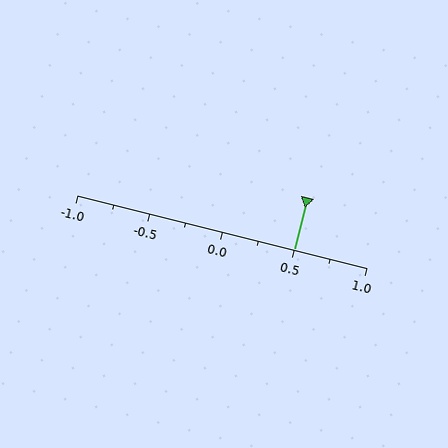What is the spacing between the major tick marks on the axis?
The major ticks are spaced 0.5 apart.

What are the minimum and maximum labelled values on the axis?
The axis runs from -1.0 to 1.0.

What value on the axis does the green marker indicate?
The marker indicates approximately 0.5.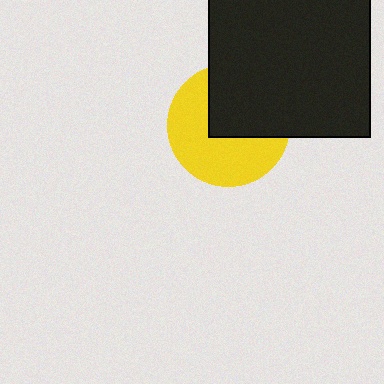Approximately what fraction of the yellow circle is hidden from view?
Roughly 44% of the yellow circle is hidden behind the black square.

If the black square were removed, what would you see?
You would see the complete yellow circle.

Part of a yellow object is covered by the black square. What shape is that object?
It is a circle.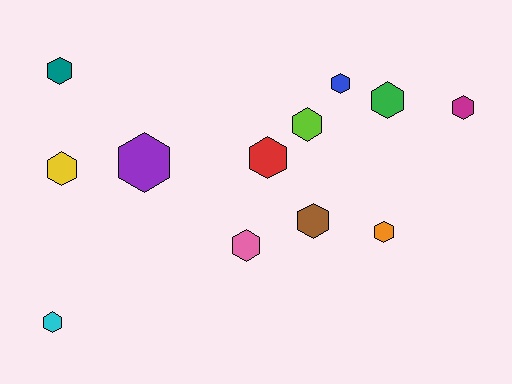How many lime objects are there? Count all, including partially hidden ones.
There is 1 lime object.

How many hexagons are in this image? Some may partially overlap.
There are 12 hexagons.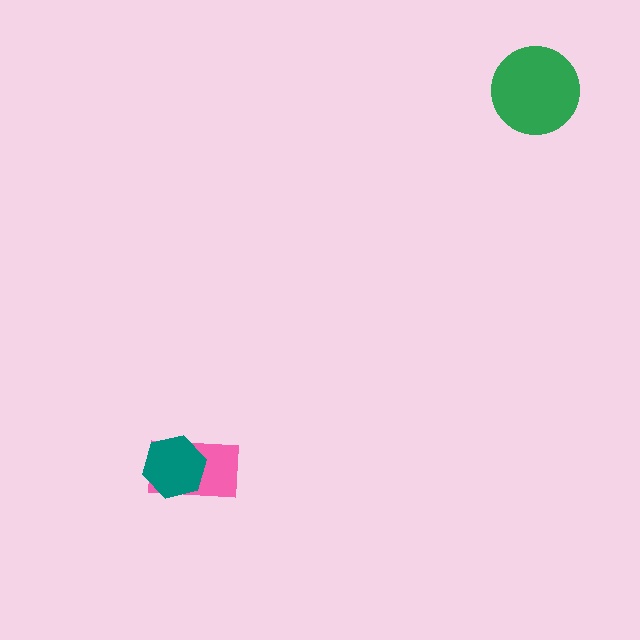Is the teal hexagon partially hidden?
No, no other shape covers it.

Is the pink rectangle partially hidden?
Yes, it is partially covered by another shape.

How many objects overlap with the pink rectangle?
1 object overlaps with the pink rectangle.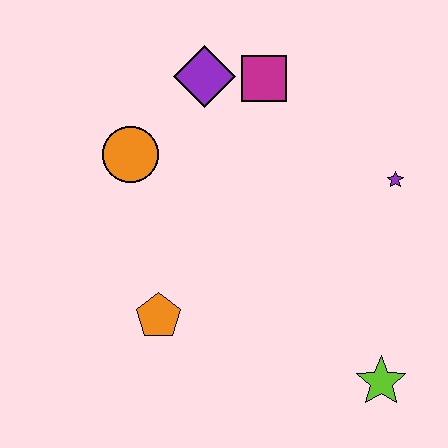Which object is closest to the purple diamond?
The magenta square is closest to the purple diamond.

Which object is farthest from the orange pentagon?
The purple star is farthest from the orange pentagon.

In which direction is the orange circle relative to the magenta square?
The orange circle is to the left of the magenta square.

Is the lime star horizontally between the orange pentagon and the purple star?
Yes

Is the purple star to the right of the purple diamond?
Yes